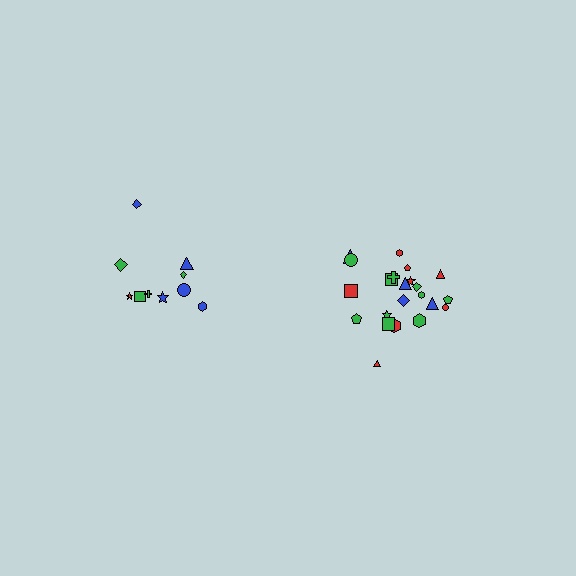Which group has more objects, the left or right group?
The right group.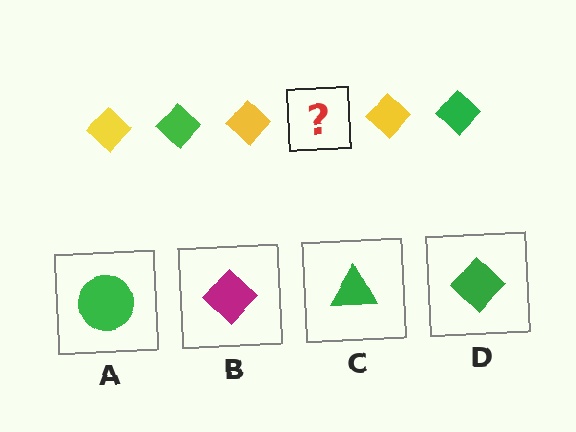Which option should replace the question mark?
Option D.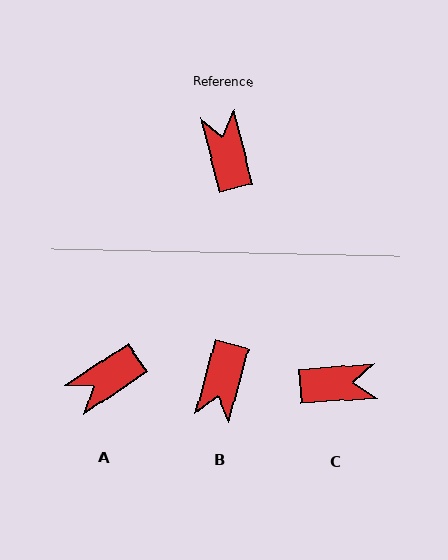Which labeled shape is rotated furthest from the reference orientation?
B, about 150 degrees away.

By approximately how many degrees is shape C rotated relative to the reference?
Approximately 101 degrees clockwise.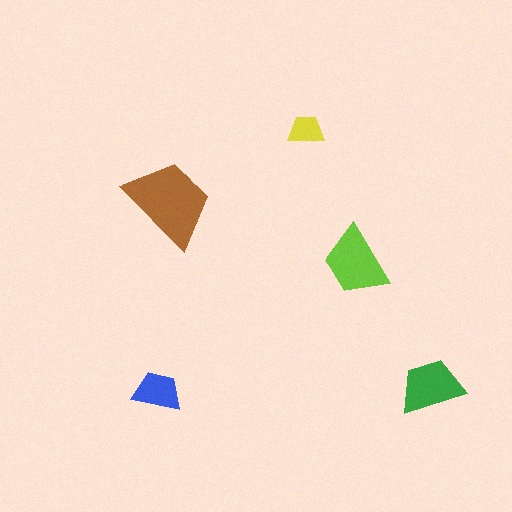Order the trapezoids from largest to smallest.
the brown one, the lime one, the green one, the blue one, the yellow one.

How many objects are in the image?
There are 5 objects in the image.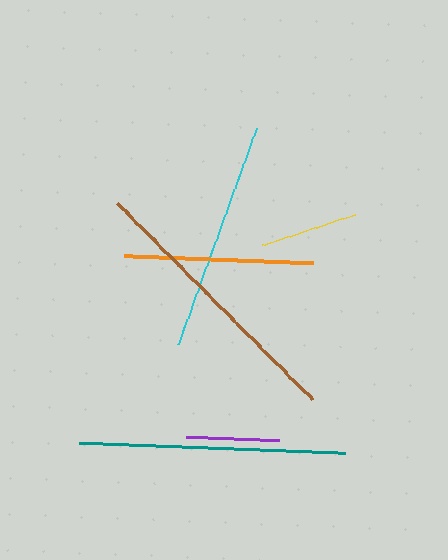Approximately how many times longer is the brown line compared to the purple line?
The brown line is approximately 3.0 times the length of the purple line.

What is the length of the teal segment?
The teal segment is approximately 267 pixels long.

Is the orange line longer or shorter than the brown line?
The brown line is longer than the orange line.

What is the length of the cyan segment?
The cyan segment is approximately 231 pixels long.